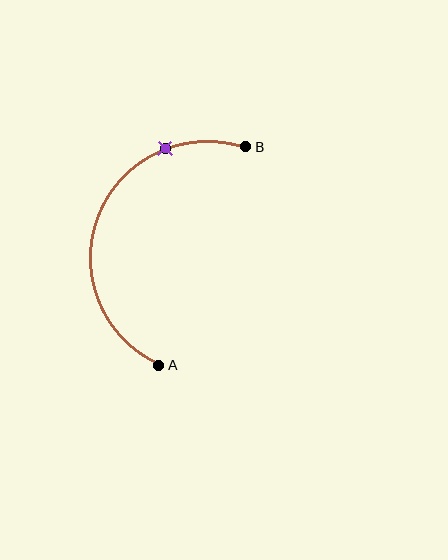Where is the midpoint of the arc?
The arc midpoint is the point on the curve farthest from the straight line joining A and B. It sits to the left of that line.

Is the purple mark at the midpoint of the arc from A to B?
No. The purple mark lies on the arc but is closer to endpoint B. The arc midpoint would be at the point on the curve equidistant along the arc from both A and B.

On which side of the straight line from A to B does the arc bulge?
The arc bulges to the left of the straight line connecting A and B.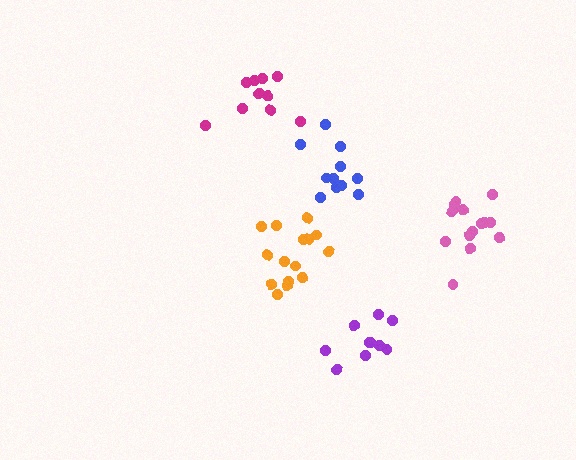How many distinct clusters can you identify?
There are 5 distinct clusters.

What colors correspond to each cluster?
The clusters are colored: pink, magenta, blue, orange, purple.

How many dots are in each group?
Group 1: 14 dots, Group 2: 10 dots, Group 3: 11 dots, Group 4: 15 dots, Group 5: 10 dots (60 total).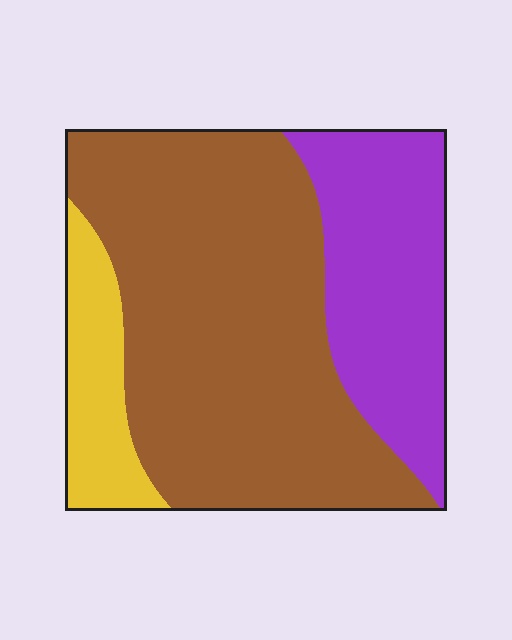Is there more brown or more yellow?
Brown.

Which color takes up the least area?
Yellow, at roughly 10%.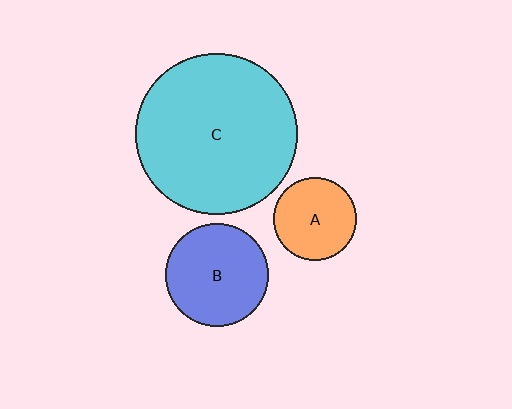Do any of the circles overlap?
No, none of the circles overlap.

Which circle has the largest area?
Circle C (cyan).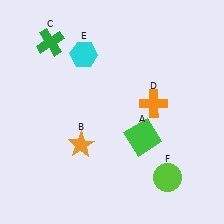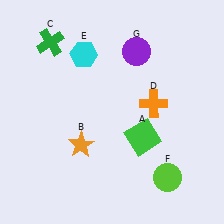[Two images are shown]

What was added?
A purple circle (G) was added in Image 2.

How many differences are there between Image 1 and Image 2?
There is 1 difference between the two images.